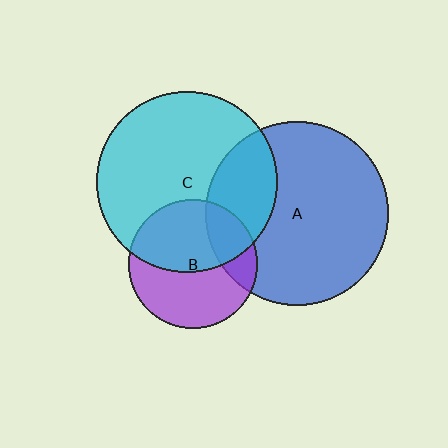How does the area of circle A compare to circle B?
Approximately 2.0 times.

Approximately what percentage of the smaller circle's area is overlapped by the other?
Approximately 20%.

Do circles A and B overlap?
Yes.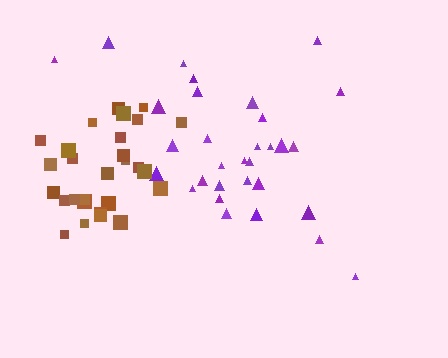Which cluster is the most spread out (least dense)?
Purple.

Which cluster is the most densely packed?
Brown.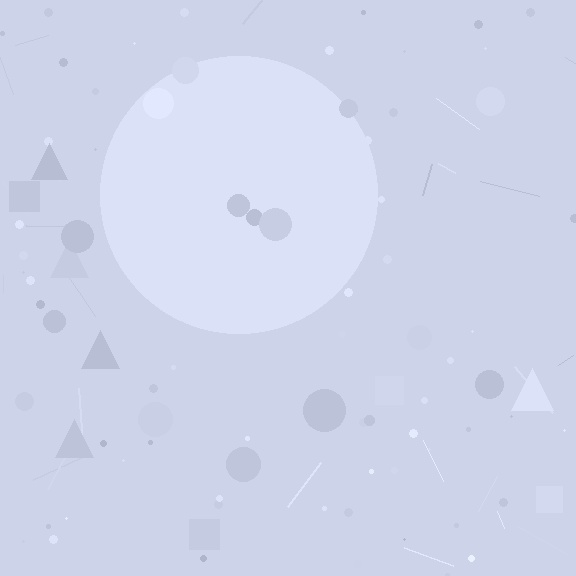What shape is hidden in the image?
A circle is hidden in the image.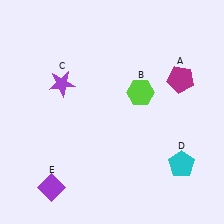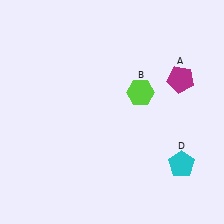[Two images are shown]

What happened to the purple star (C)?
The purple star (C) was removed in Image 2. It was in the top-left area of Image 1.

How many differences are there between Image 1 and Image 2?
There are 2 differences between the two images.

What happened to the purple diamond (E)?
The purple diamond (E) was removed in Image 2. It was in the bottom-left area of Image 1.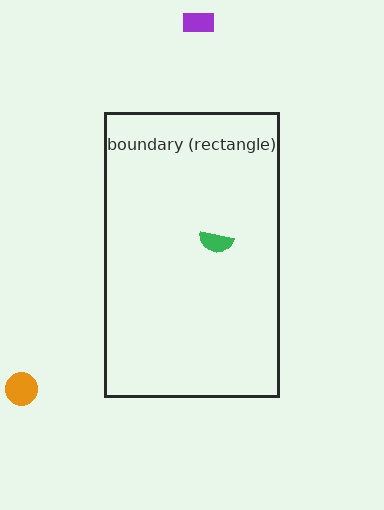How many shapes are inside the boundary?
1 inside, 2 outside.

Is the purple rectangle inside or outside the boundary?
Outside.